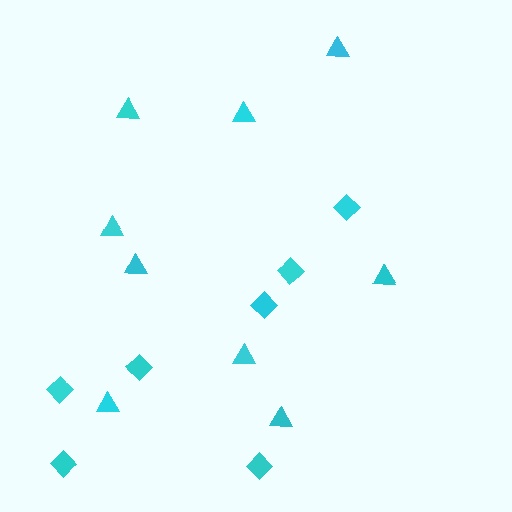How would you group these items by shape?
There are 2 groups: one group of diamonds (7) and one group of triangles (9).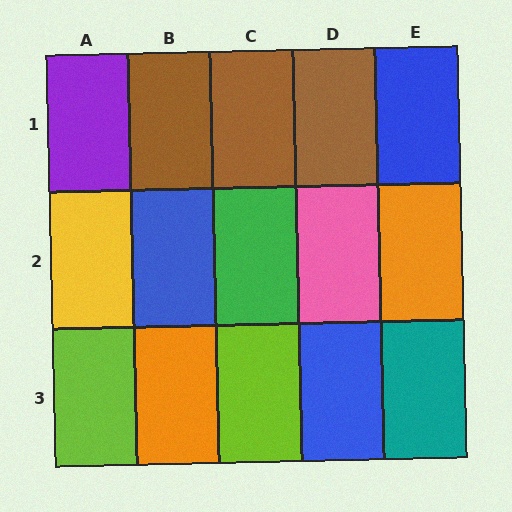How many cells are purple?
1 cell is purple.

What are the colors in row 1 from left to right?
Purple, brown, brown, brown, blue.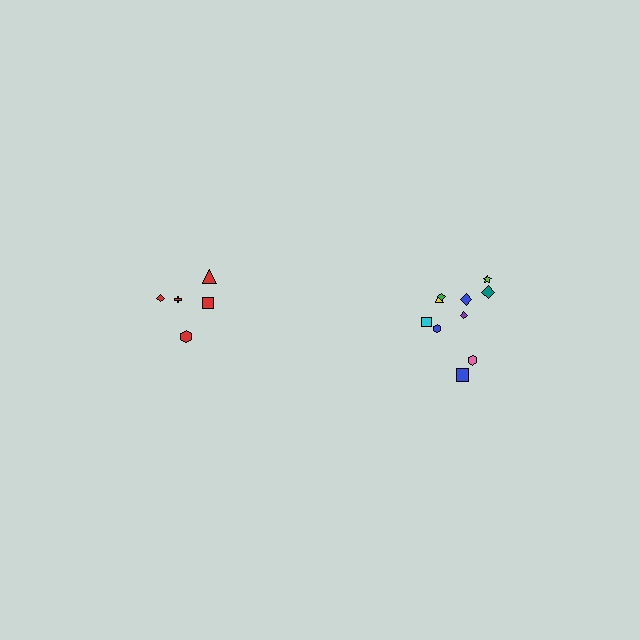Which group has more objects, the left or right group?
The right group.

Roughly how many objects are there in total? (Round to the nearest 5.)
Roughly 15 objects in total.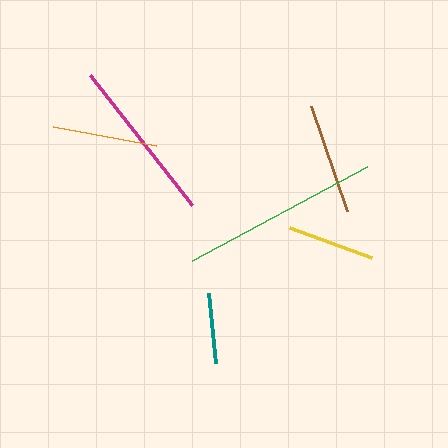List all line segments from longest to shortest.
From longest to shortest: green, magenta, brown, orange, yellow, teal.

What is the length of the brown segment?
The brown segment is approximately 111 pixels long.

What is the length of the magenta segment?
The magenta segment is approximately 165 pixels long.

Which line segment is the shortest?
The teal line is the shortest at approximately 70 pixels.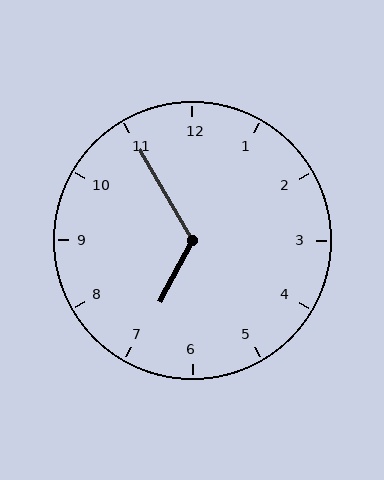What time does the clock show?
6:55.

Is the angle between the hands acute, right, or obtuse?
It is obtuse.